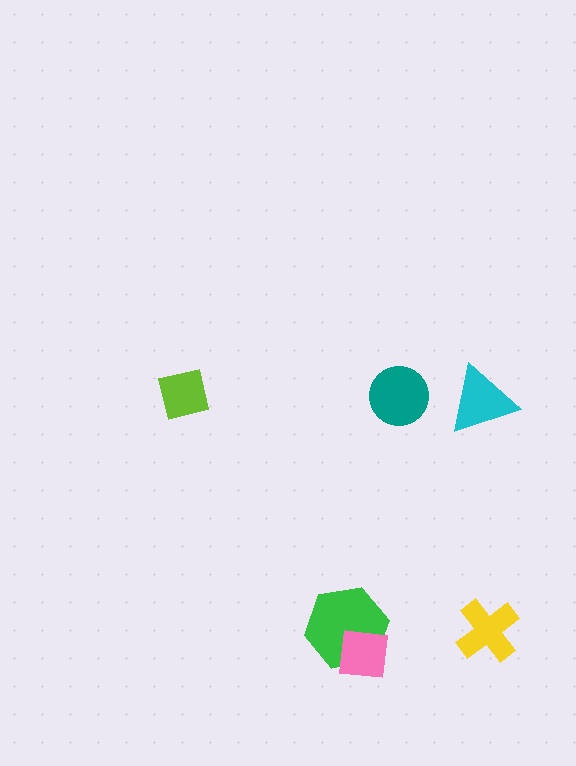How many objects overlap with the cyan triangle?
0 objects overlap with the cyan triangle.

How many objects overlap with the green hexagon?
1 object overlaps with the green hexagon.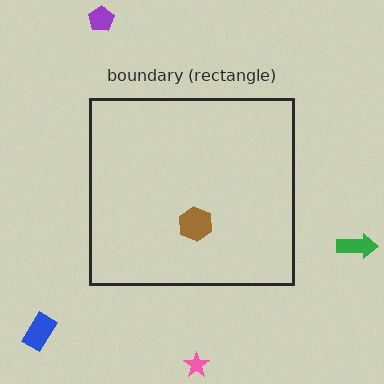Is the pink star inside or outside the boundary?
Outside.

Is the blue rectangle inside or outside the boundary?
Outside.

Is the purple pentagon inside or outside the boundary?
Outside.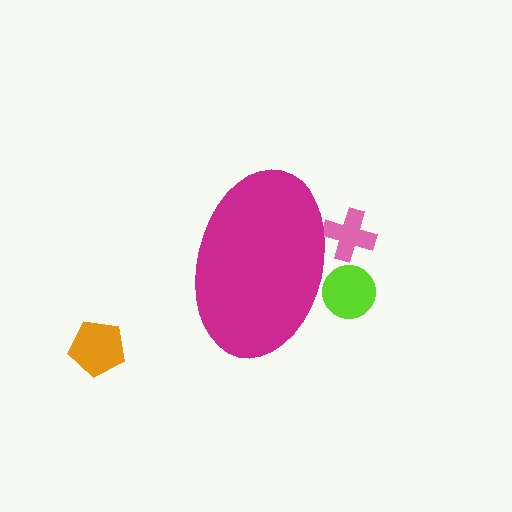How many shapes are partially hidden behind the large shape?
2 shapes are partially hidden.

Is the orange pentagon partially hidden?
No, the orange pentagon is fully visible.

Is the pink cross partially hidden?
Yes, the pink cross is partially hidden behind the magenta ellipse.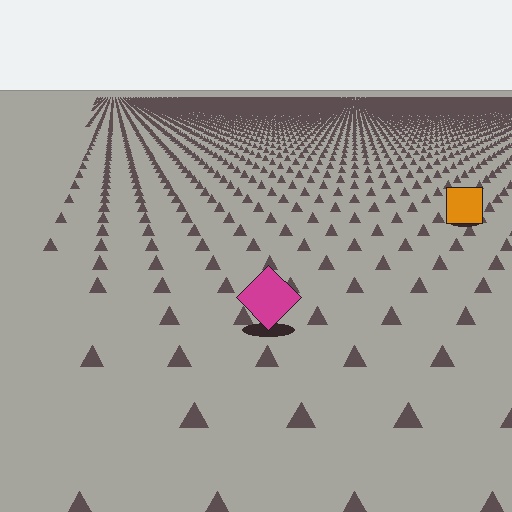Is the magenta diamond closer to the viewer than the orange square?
Yes. The magenta diamond is closer — you can tell from the texture gradient: the ground texture is coarser near it.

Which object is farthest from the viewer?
The orange square is farthest from the viewer. It appears smaller and the ground texture around it is denser.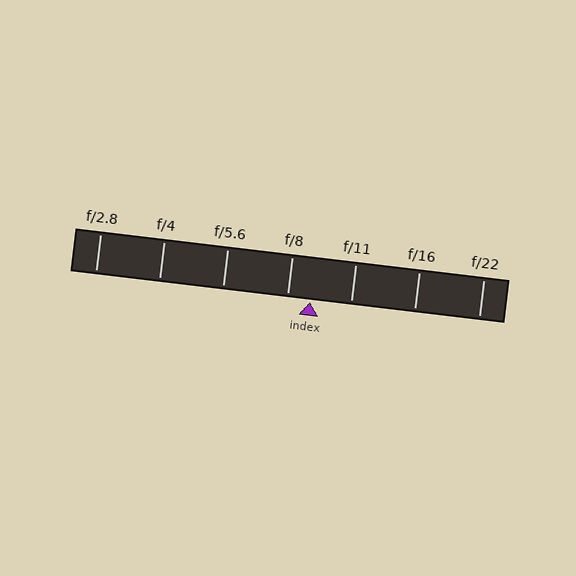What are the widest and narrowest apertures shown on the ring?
The widest aperture shown is f/2.8 and the narrowest is f/22.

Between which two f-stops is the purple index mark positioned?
The index mark is between f/8 and f/11.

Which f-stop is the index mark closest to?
The index mark is closest to f/8.